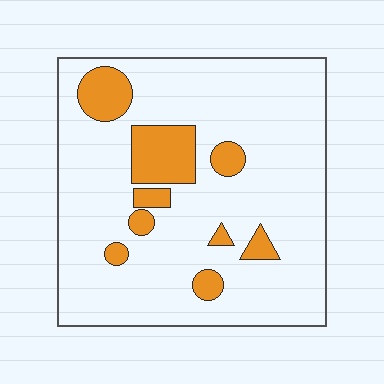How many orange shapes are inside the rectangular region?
9.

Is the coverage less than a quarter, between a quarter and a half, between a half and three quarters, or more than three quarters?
Less than a quarter.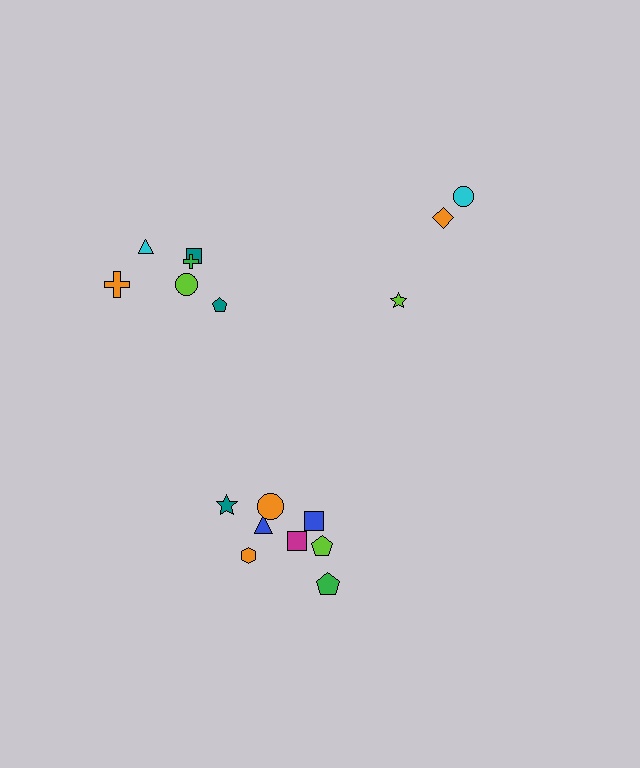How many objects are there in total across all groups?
There are 17 objects.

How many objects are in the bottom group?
There are 8 objects.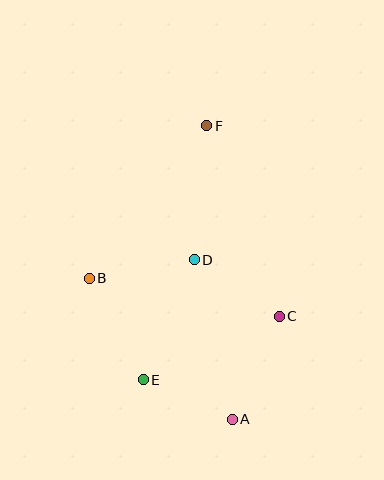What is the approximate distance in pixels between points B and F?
The distance between B and F is approximately 192 pixels.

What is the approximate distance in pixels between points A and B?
The distance between A and B is approximately 201 pixels.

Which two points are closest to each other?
Points A and E are closest to each other.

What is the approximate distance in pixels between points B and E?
The distance between B and E is approximately 115 pixels.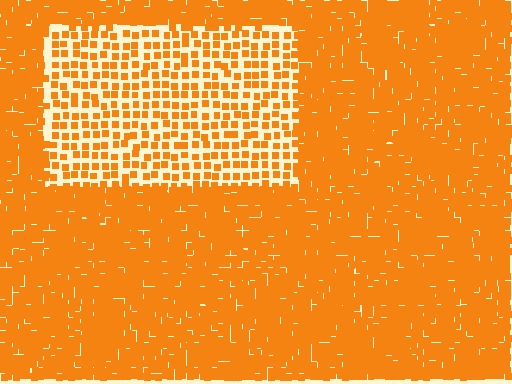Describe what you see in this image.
The image contains small orange elements arranged at two different densities. A rectangle-shaped region is visible where the elements are less densely packed than the surrounding area.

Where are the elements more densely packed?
The elements are more densely packed outside the rectangle boundary.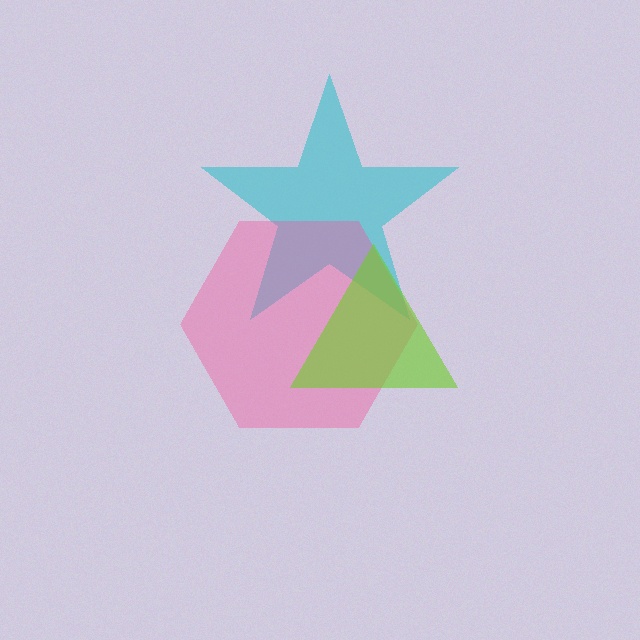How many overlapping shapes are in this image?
There are 3 overlapping shapes in the image.